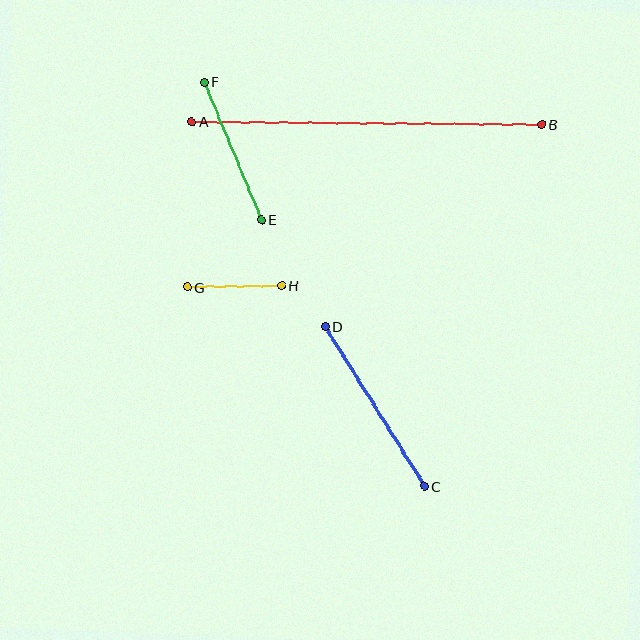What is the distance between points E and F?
The distance is approximately 149 pixels.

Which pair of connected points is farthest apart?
Points A and B are farthest apart.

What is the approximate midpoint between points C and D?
The midpoint is at approximately (375, 406) pixels.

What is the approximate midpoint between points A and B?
The midpoint is at approximately (367, 123) pixels.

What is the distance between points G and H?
The distance is approximately 94 pixels.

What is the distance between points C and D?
The distance is approximately 188 pixels.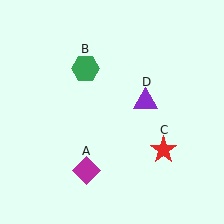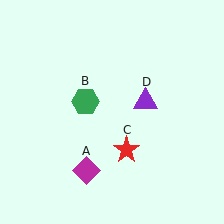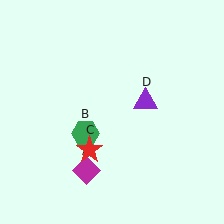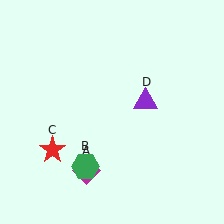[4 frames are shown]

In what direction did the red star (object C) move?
The red star (object C) moved left.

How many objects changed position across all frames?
2 objects changed position: green hexagon (object B), red star (object C).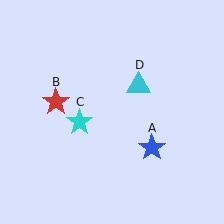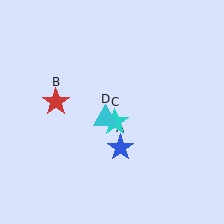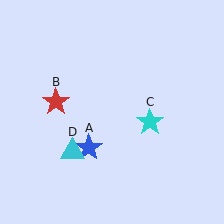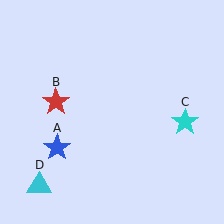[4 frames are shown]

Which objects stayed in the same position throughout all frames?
Red star (object B) remained stationary.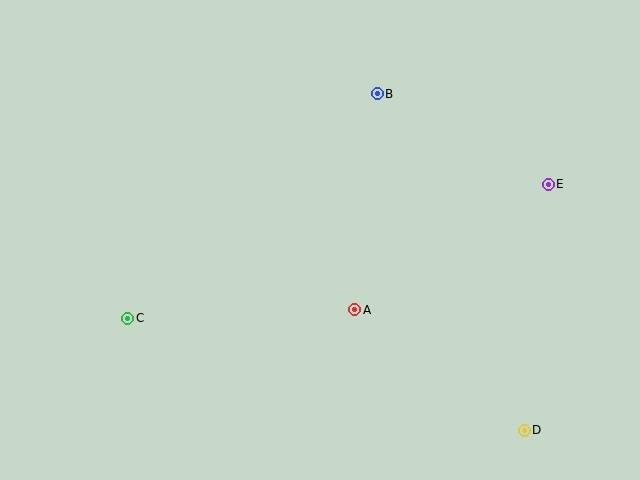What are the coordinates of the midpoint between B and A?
The midpoint between B and A is at (366, 202).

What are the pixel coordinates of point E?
Point E is at (548, 184).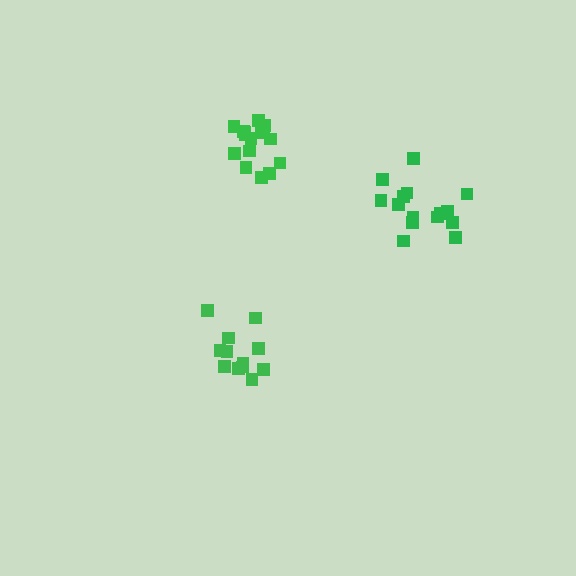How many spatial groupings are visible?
There are 3 spatial groupings.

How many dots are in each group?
Group 1: 15 dots, Group 2: 16 dots, Group 3: 12 dots (43 total).